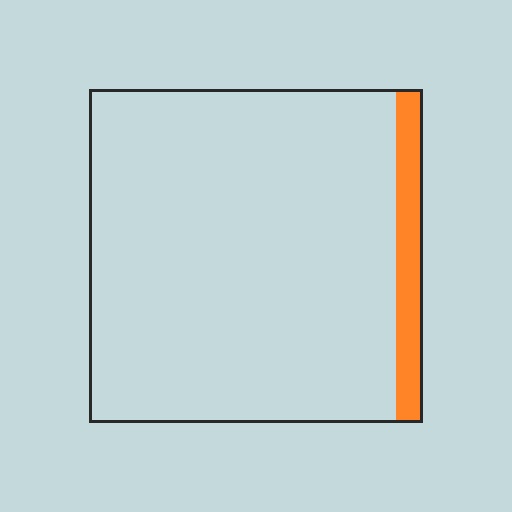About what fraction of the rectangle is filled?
About one tenth (1/10).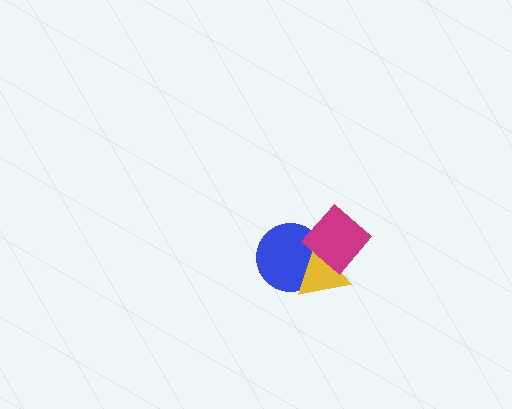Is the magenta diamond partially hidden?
No, no other shape covers it.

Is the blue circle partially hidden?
Yes, it is partially covered by another shape.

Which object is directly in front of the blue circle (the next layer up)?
The yellow triangle is directly in front of the blue circle.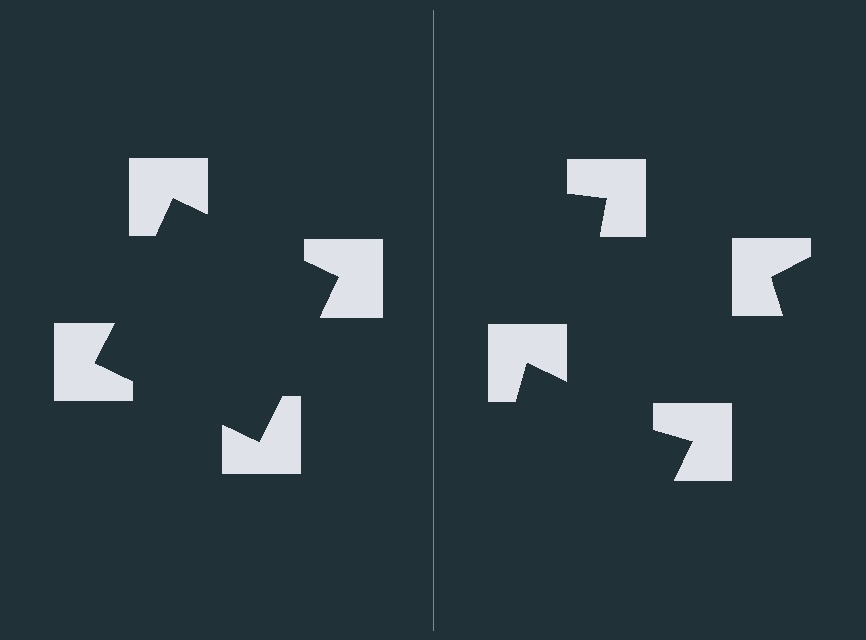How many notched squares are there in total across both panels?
8 — 4 on each side.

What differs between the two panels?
The notched squares are positioned identically on both sides; only the wedge orientations differ. On the left they align to a square; on the right they are misaligned.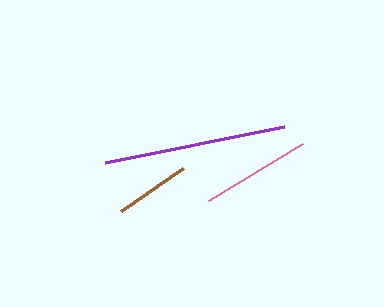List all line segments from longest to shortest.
From longest to shortest: purple, pink, brown.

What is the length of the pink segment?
The pink segment is approximately 111 pixels long.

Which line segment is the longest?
The purple line is the longest at approximately 183 pixels.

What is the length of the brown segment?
The brown segment is approximately 76 pixels long.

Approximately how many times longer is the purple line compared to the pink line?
The purple line is approximately 1.7 times the length of the pink line.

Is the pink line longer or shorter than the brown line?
The pink line is longer than the brown line.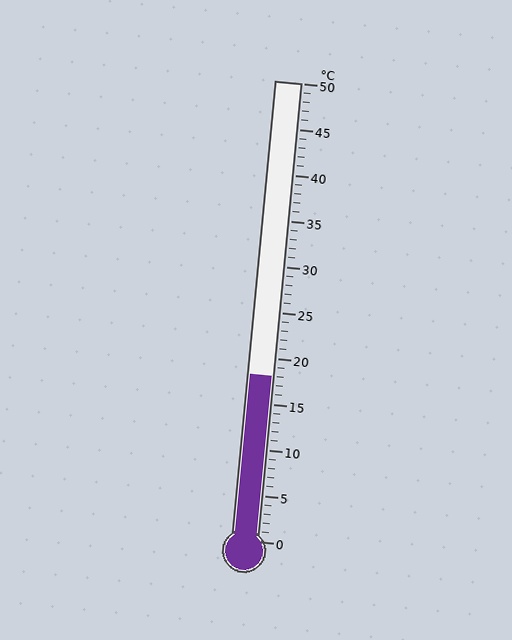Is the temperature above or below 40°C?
The temperature is below 40°C.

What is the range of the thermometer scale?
The thermometer scale ranges from 0°C to 50°C.